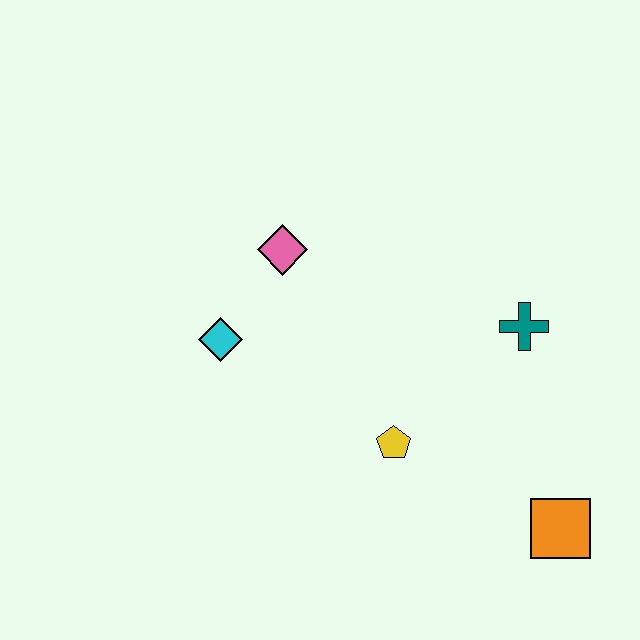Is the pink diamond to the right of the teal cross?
No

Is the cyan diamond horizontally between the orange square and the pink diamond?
No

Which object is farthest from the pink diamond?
The orange square is farthest from the pink diamond.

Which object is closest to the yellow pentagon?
The teal cross is closest to the yellow pentagon.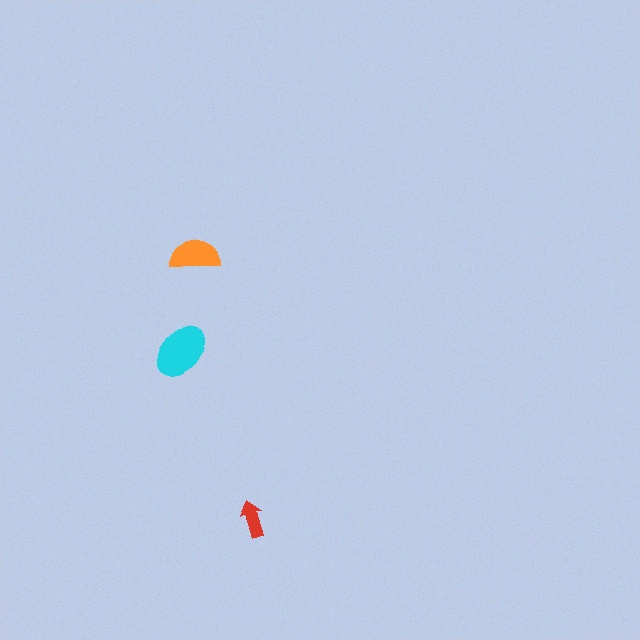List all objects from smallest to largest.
The red arrow, the orange semicircle, the cyan ellipse.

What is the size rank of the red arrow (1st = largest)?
3rd.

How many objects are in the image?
There are 3 objects in the image.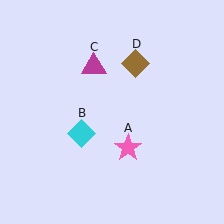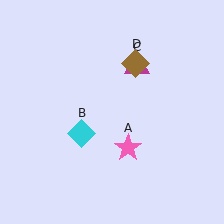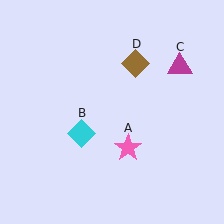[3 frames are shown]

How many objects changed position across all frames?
1 object changed position: magenta triangle (object C).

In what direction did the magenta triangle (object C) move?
The magenta triangle (object C) moved right.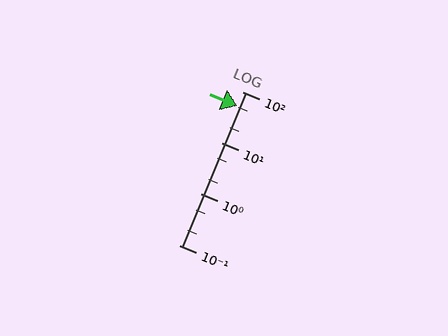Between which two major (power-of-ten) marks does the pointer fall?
The pointer is between 10 and 100.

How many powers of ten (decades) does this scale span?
The scale spans 3 decades, from 0.1 to 100.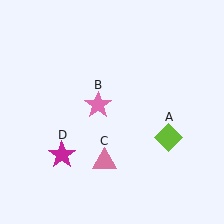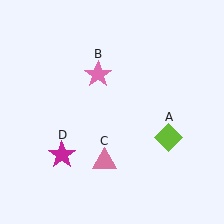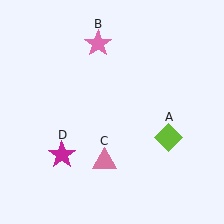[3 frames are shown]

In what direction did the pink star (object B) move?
The pink star (object B) moved up.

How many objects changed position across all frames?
1 object changed position: pink star (object B).